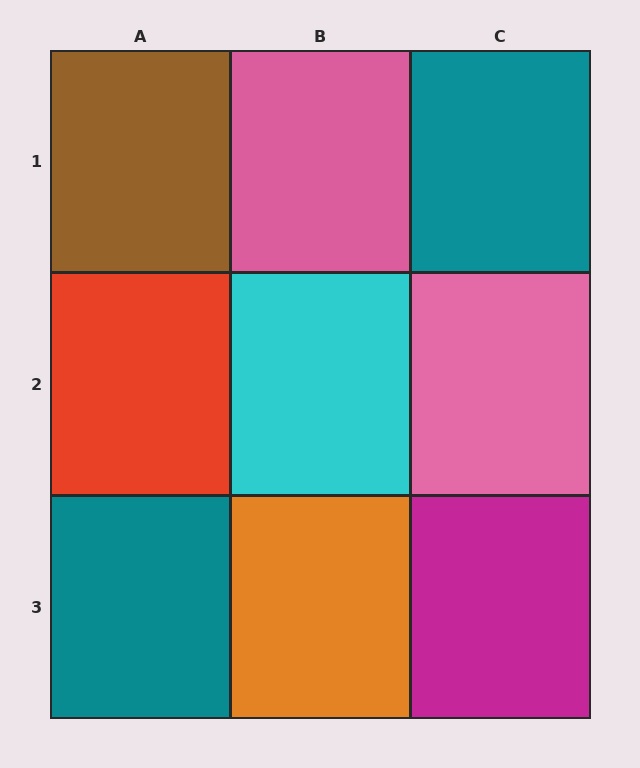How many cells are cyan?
1 cell is cyan.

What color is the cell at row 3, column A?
Teal.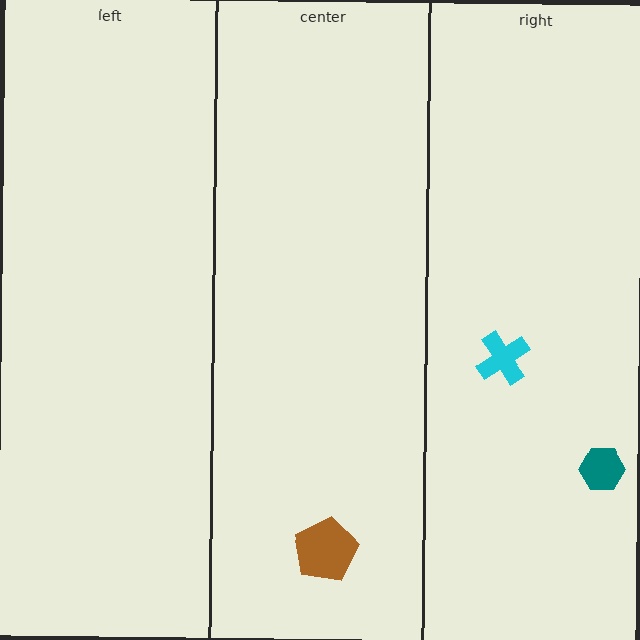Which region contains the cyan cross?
The right region.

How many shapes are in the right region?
2.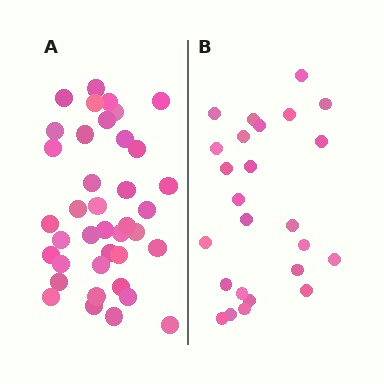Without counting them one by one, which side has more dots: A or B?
Region A (the left region) has more dots.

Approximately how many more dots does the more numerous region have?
Region A has approximately 15 more dots than region B.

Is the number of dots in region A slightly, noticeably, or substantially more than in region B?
Region A has substantially more. The ratio is roughly 1.6 to 1.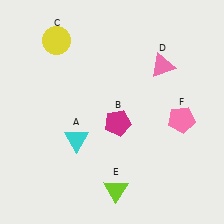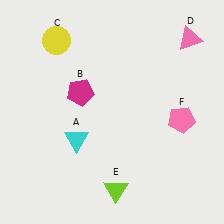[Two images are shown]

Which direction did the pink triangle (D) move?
The pink triangle (D) moved right.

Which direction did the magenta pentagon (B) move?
The magenta pentagon (B) moved left.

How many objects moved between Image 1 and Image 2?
2 objects moved between the two images.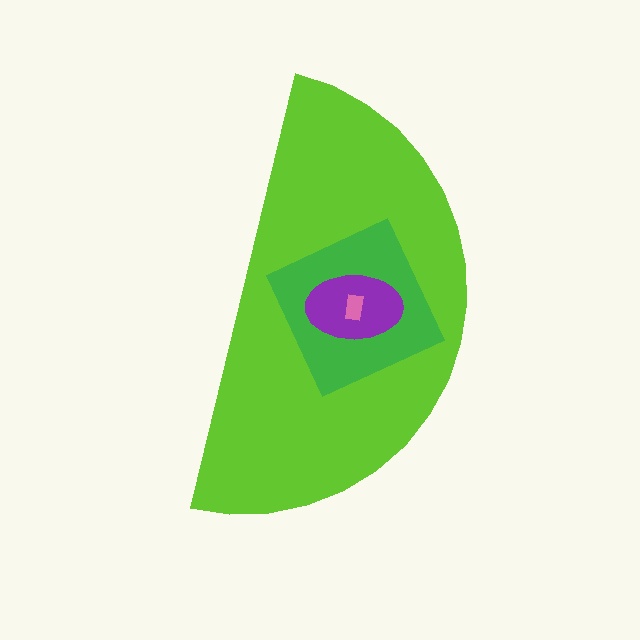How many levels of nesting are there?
4.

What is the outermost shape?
The lime semicircle.